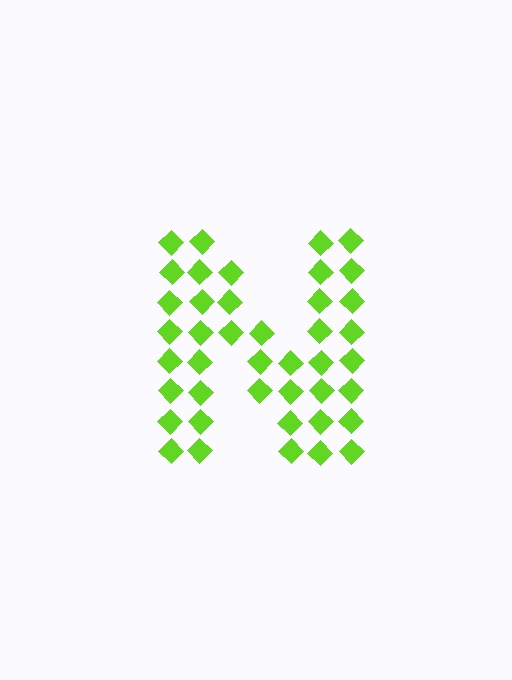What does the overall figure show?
The overall figure shows the letter N.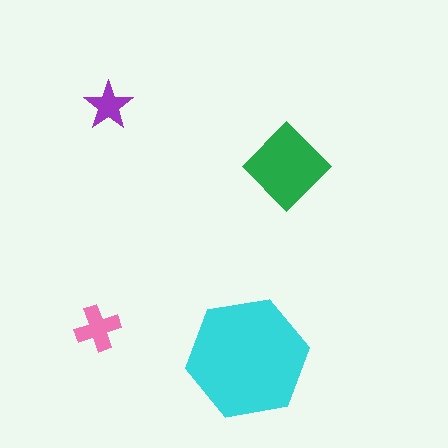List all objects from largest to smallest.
The cyan hexagon, the green diamond, the pink cross, the purple star.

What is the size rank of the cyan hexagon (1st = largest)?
1st.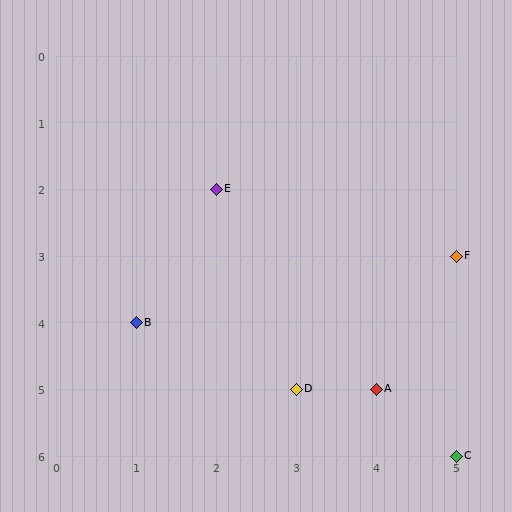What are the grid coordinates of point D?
Point D is at grid coordinates (3, 5).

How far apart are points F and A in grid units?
Points F and A are 1 column and 2 rows apart (about 2.2 grid units diagonally).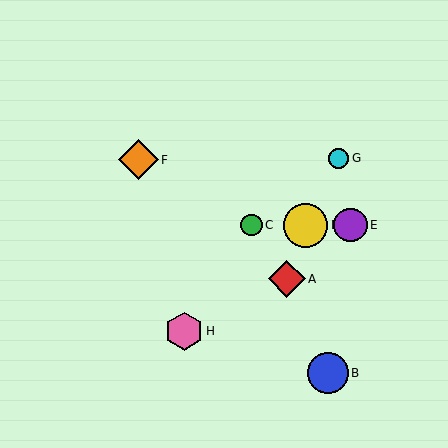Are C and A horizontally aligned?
No, C is at y≈225 and A is at y≈279.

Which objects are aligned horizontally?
Objects C, D, E are aligned horizontally.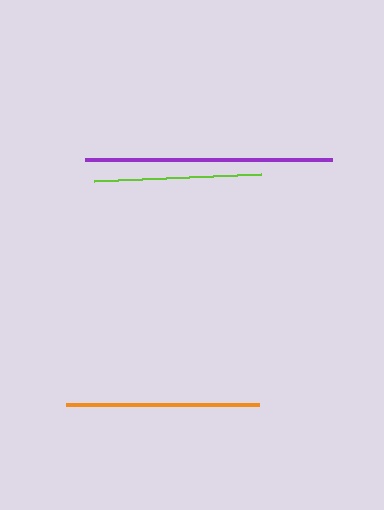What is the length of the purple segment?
The purple segment is approximately 248 pixels long.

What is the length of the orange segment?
The orange segment is approximately 194 pixels long.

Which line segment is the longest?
The purple line is the longest at approximately 248 pixels.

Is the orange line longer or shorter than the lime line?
The orange line is longer than the lime line.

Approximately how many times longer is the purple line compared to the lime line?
The purple line is approximately 1.5 times the length of the lime line.